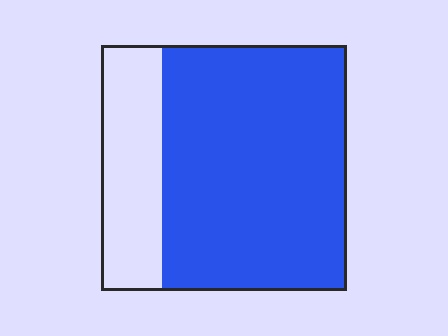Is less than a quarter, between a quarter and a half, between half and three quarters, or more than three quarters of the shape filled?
More than three quarters.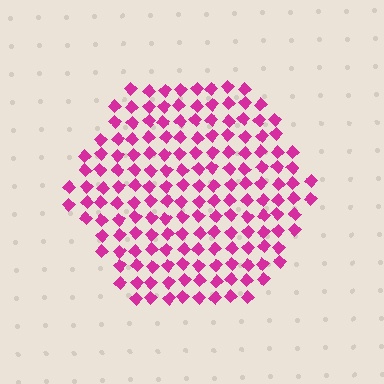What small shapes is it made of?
It is made of small diamonds.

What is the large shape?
The large shape is a hexagon.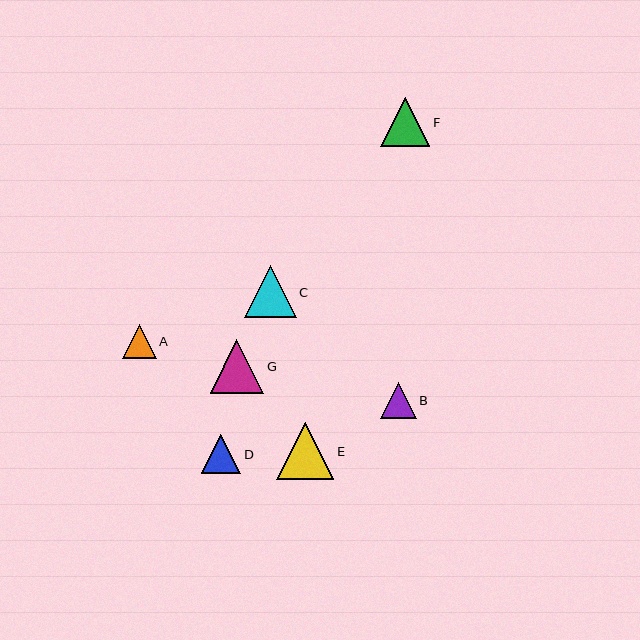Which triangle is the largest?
Triangle E is the largest with a size of approximately 57 pixels.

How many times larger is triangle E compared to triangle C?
Triangle E is approximately 1.1 times the size of triangle C.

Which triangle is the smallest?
Triangle A is the smallest with a size of approximately 34 pixels.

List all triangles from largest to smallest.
From largest to smallest: E, G, C, F, D, B, A.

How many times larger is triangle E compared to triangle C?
Triangle E is approximately 1.1 times the size of triangle C.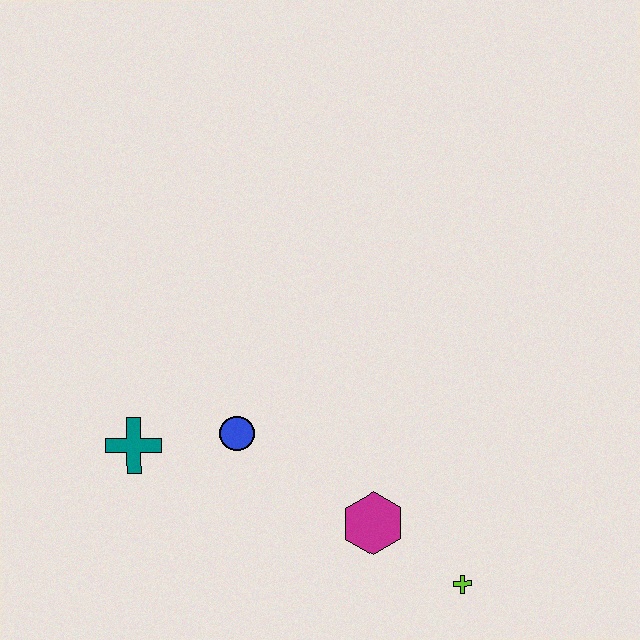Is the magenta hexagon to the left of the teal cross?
No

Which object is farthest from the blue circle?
The lime cross is farthest from the blue circle.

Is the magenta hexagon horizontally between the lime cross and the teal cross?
Yes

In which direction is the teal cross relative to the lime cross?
The teal cross is to the left of the lime cross.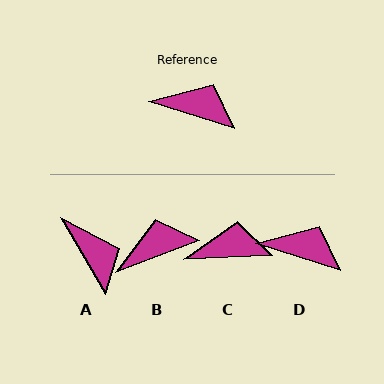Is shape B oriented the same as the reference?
No, it is off by about 39 degrees.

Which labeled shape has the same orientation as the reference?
D.